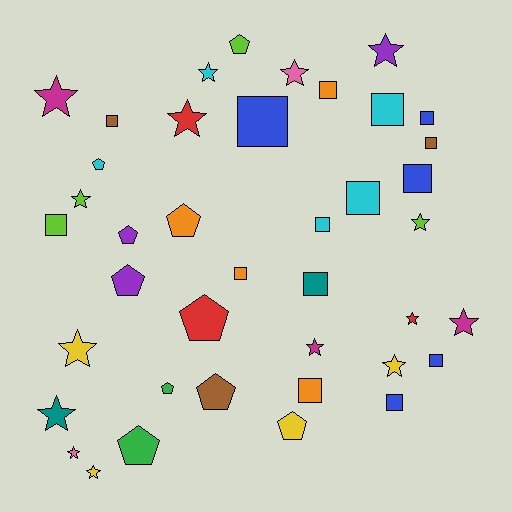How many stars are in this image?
There are 15 stars.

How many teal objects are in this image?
There are 2 teal objects.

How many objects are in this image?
There are 40 objects.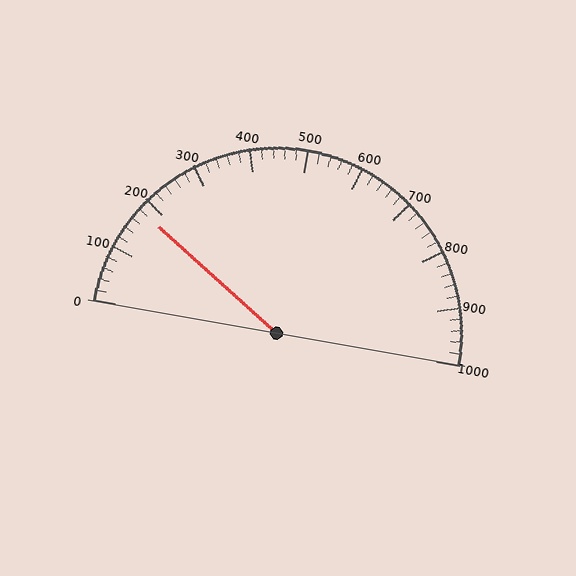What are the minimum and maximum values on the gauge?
The gauge ranges from 0 to 1000.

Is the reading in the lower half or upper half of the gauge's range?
The reading is in the lower half of the range (0 to 1000).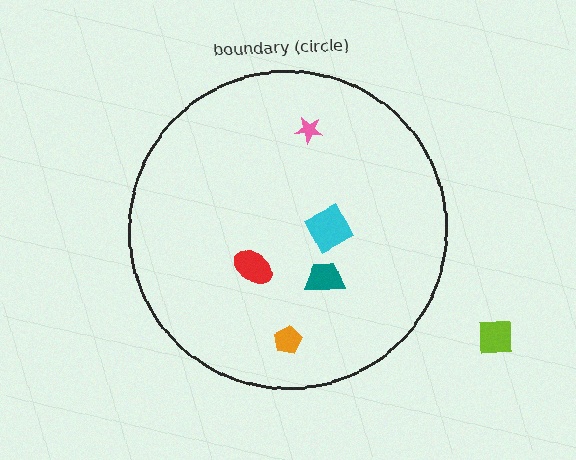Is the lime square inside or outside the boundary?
Outside.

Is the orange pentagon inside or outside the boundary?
Inside.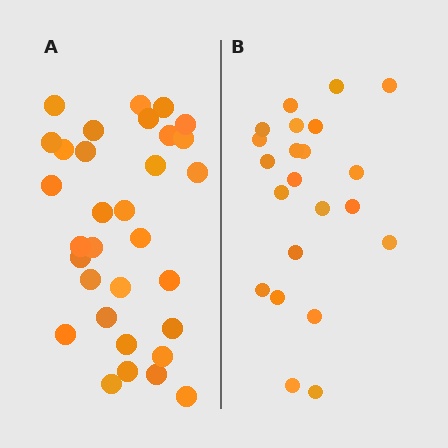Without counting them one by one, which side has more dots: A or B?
Region A (the left region) has more dots.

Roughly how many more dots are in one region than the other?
Region A has roughly 10 or so more dots than region B.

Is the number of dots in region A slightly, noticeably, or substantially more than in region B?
Region A has substantially more. The ratio is roughly 1.5 to 1.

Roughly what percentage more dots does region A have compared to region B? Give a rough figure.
About 45% more.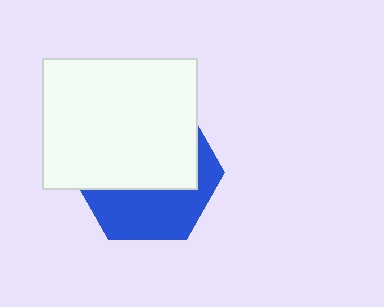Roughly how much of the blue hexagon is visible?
A small part of it is visible (roughly 41%).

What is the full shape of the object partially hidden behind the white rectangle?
The partially hidden object is a blue hexagon.